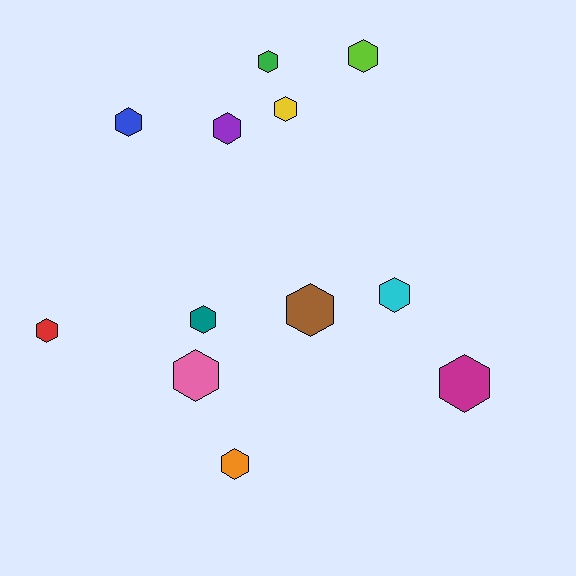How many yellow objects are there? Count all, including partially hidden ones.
There is 1 yellow object.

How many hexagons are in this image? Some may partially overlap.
There are 12 hexagons.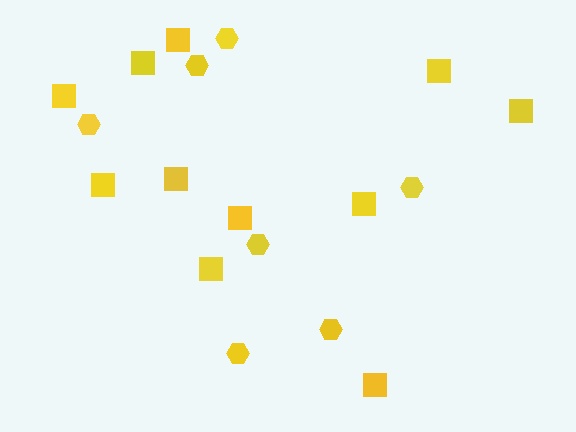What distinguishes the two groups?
There are 2 groups: one group of hexagons (7) and one group of squares (11).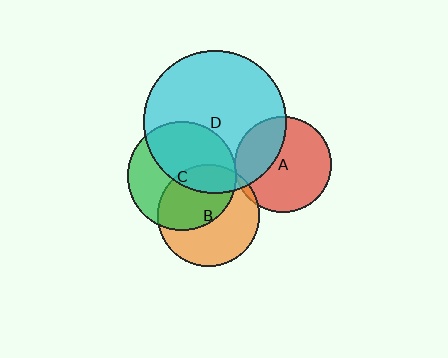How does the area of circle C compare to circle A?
Approximately 1.3 times.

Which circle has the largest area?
Circle D (cyan).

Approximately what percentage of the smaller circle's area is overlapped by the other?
Approximately 50%.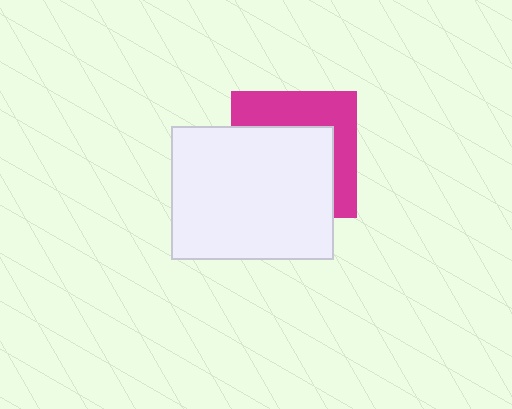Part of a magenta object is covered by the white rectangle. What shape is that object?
It is a square.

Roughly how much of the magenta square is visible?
A small part of it is visible (roughly 41%).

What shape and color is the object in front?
The object in front is a white rectangle.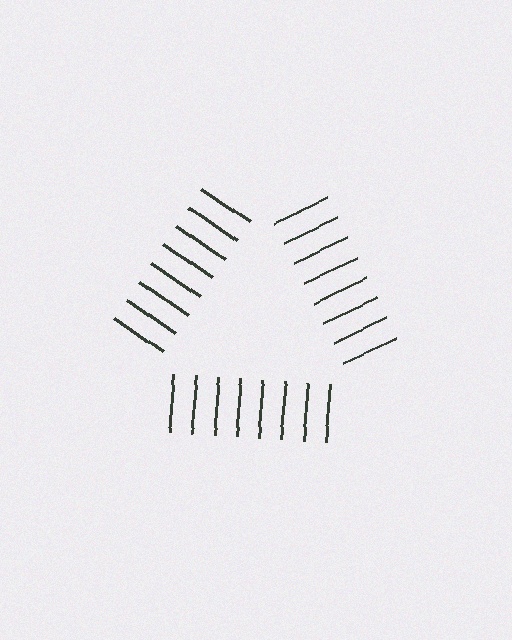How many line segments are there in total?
24 — 8 along each of the 3 edges.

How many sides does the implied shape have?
3 sides — the line-ends trace a triangle.